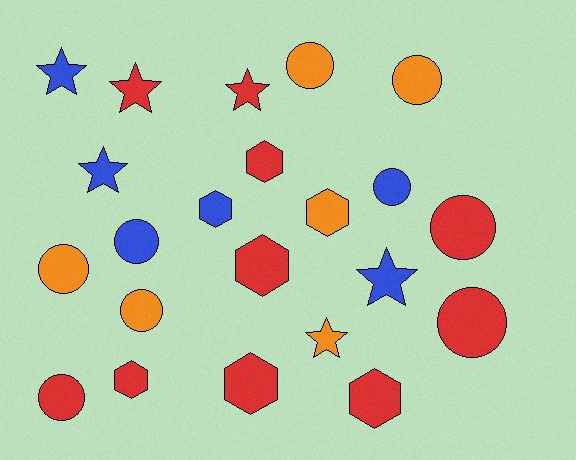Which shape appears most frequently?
Circle, with 9 objects.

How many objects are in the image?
There are 22 objects.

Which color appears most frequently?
Red, with 10 objects.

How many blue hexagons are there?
There is 1 blue hexagon.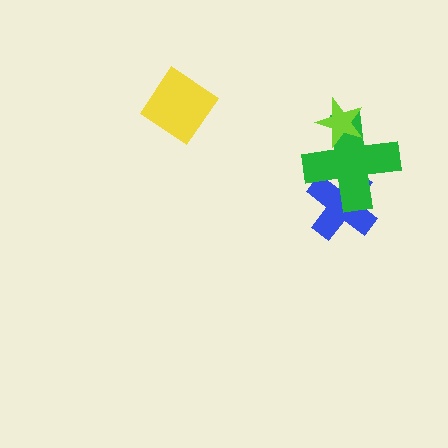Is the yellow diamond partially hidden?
No, no other shape covers it.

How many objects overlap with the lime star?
1 object overlaps with the lime star.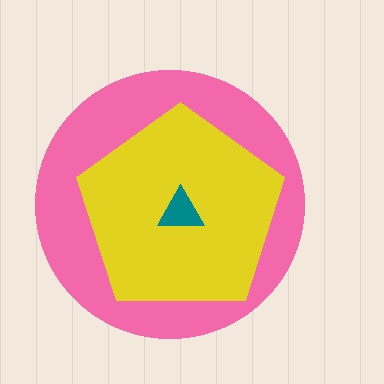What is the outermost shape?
The pink circle.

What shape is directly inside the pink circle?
The yellow pentagon.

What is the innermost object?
The teal triangle.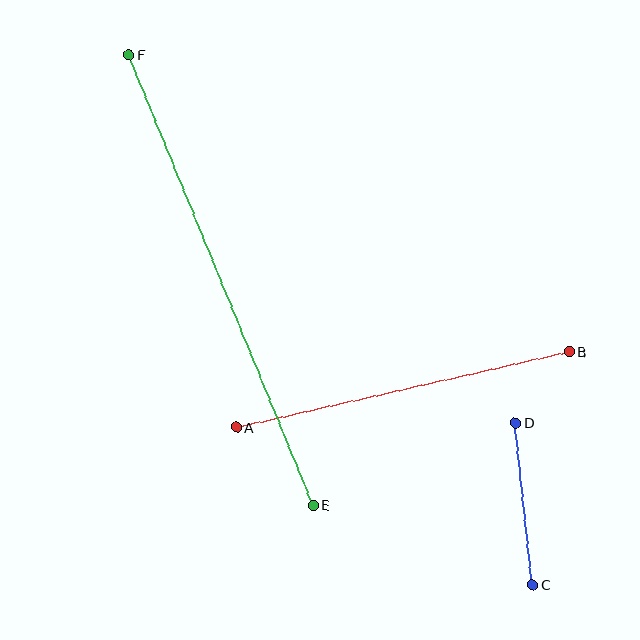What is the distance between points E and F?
The distance is approximately 487 pixels.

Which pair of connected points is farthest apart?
Points E and F are farthest apart.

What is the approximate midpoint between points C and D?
The midpoint is at approximately (524, 504) pixels.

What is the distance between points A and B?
The distance is approximately 341 pixels.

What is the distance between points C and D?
The distance is approximately 163 pixels.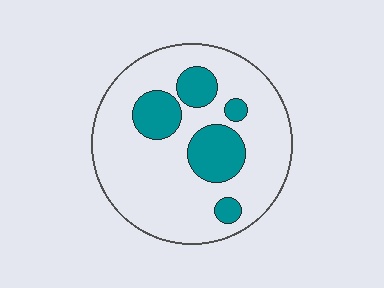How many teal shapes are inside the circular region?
5.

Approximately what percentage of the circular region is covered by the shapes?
Approximately 20%.